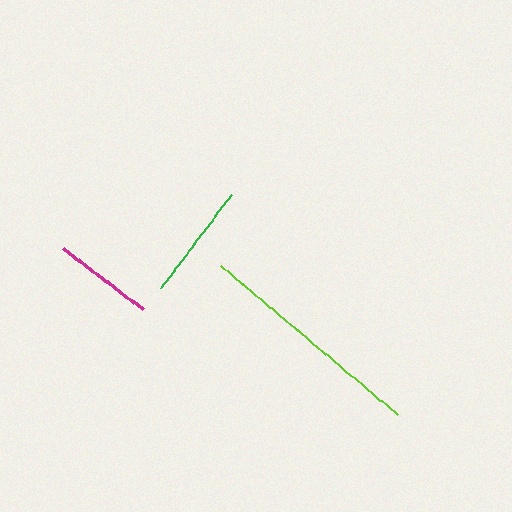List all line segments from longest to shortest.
From longest to shortest: lime, green, magenta.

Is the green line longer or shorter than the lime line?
The lime line is longer than the green line.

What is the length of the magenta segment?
The magenta segment is approximately 100 pixels long.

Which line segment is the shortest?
The magenta line is the shortest at approximately 100 pixels.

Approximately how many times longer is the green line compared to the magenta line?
The green line is approximately 1.2 times the length of the magenta line.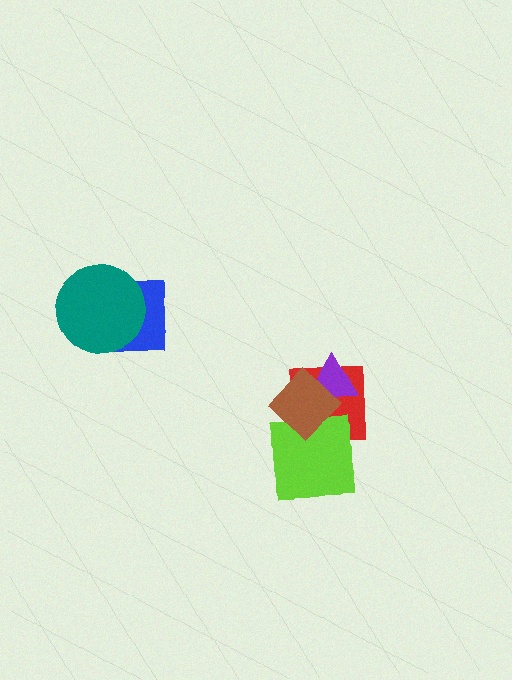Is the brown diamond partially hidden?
No, no other shape covers it.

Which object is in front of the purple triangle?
The brown diamond is in front of the purple triangle.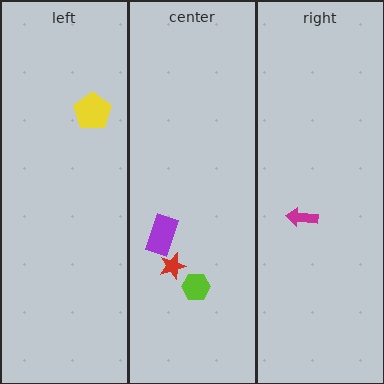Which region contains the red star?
The center region.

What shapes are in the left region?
The yellow pentagon.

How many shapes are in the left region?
1.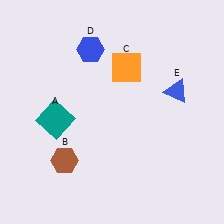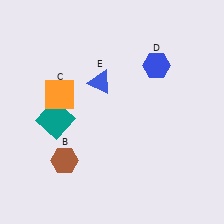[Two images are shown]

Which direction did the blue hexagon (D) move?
The blue hexagon (D) moved right.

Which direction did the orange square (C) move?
The orange square (C) moved left.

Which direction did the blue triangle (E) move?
The blue triangle (E) moved left.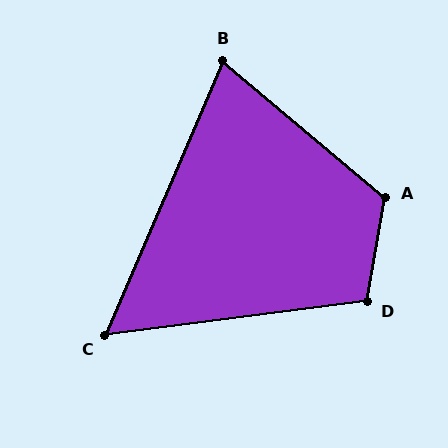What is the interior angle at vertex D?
Approximately 107 degrees (obtuse).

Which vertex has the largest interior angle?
A, at approximately 121 degrees.